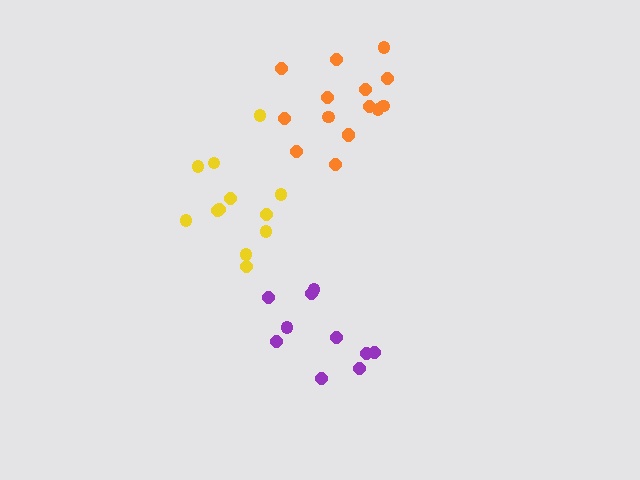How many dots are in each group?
Group 1: 10 dots, Group 2: 15 dots, Group 3: 12 dots (37 total).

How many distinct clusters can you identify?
There are 3 distinct clusters.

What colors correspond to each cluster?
The clusters are colored: purple, orange, yellow.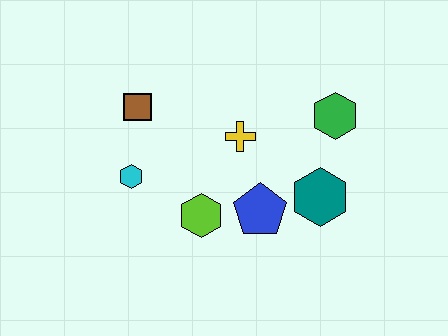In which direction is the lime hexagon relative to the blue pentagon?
The lime hexagon is to the left of the blue pentagon.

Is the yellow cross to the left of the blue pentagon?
Yes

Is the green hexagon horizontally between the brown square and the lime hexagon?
No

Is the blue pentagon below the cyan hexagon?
Yes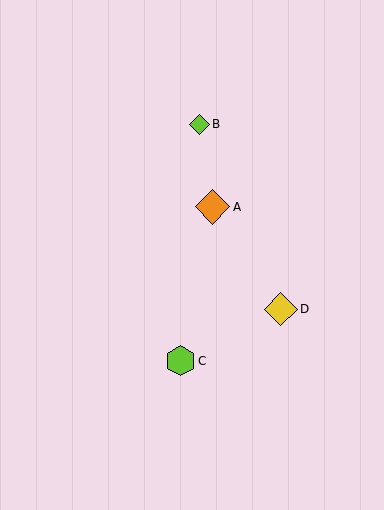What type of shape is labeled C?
Shape C is a lime hexagon.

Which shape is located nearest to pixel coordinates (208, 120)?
The lime diamond (labeled B) at (199, 124) is nearest to that location.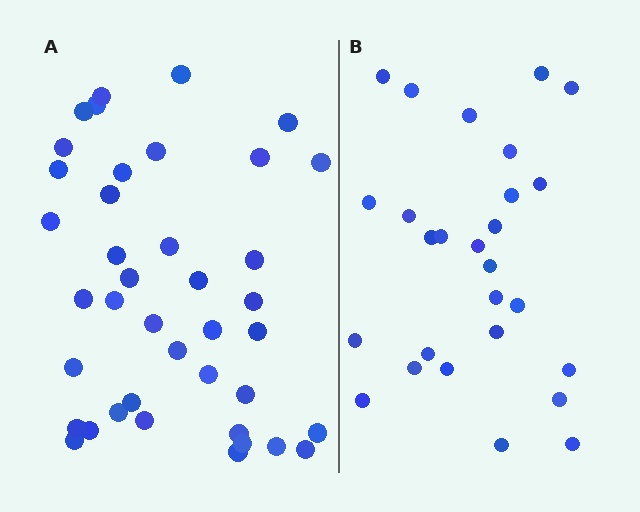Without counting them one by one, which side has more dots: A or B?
Region A (the left region) has more dots.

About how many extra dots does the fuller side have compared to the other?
Region A has approximately 15 more dots than region B.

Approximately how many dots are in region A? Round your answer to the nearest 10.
About 40 dots.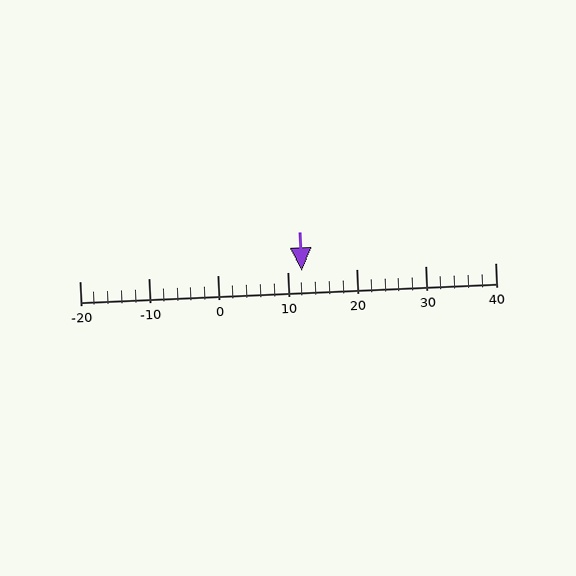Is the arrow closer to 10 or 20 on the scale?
The arrow is closer to 10.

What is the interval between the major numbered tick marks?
The major tick marks are spaced 10 units apart.